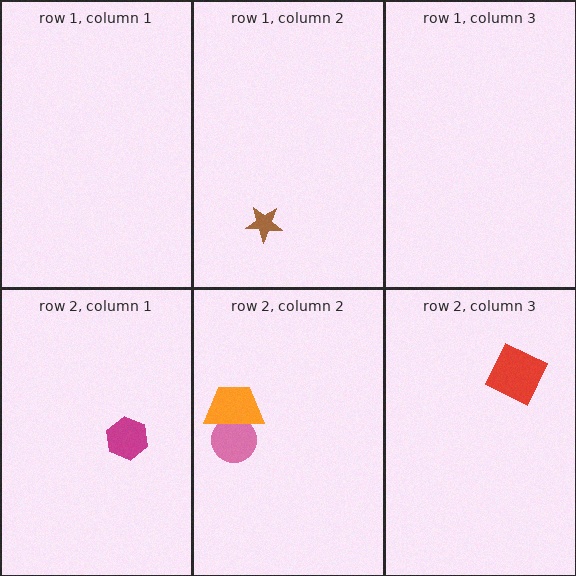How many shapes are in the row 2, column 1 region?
1.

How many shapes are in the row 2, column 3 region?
1.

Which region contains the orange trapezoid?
The row 2, column 2 region.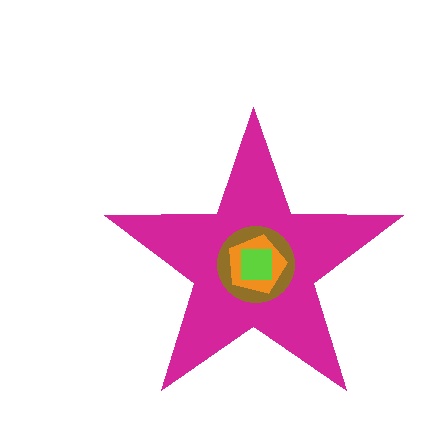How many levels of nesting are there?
4.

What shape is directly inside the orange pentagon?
The lime square.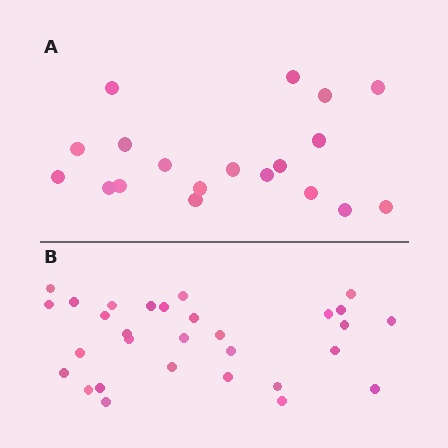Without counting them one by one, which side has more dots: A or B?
Region B (the bottom region) has more dots.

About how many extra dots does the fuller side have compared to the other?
Region B has roughly 12 or so more dots than region A.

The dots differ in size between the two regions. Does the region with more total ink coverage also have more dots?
No. Region A has more total ink coverage because its dots are larger, but region B actually contains more individual dots. Total area can be misleading — the number of items is what matters here.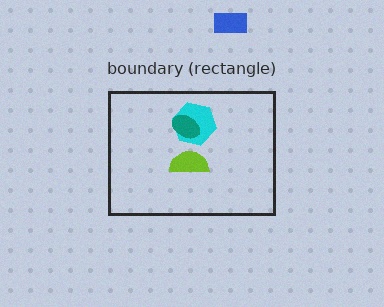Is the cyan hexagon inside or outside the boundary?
Inside.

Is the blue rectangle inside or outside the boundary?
Outside.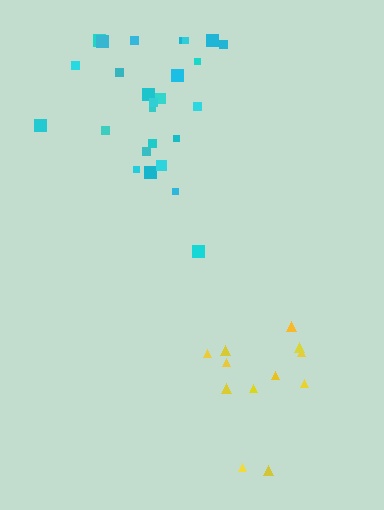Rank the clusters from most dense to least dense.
cyan, yellow.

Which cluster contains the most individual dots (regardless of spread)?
Cyan (26).